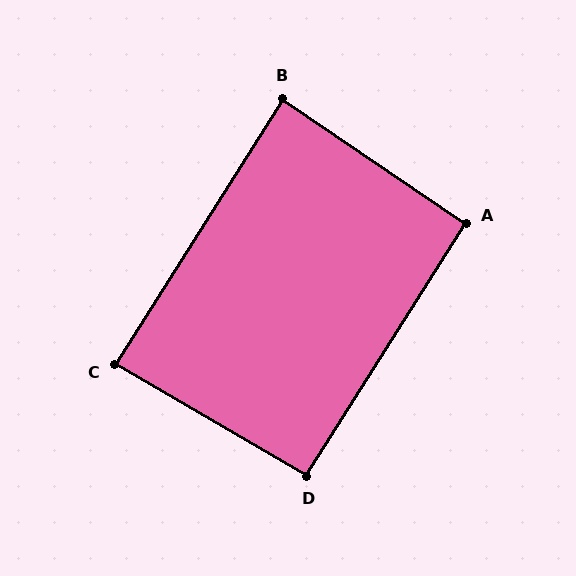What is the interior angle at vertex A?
Approximately 92 degrees (approximately right).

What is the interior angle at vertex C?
Approximately 88 degrees (approximately right).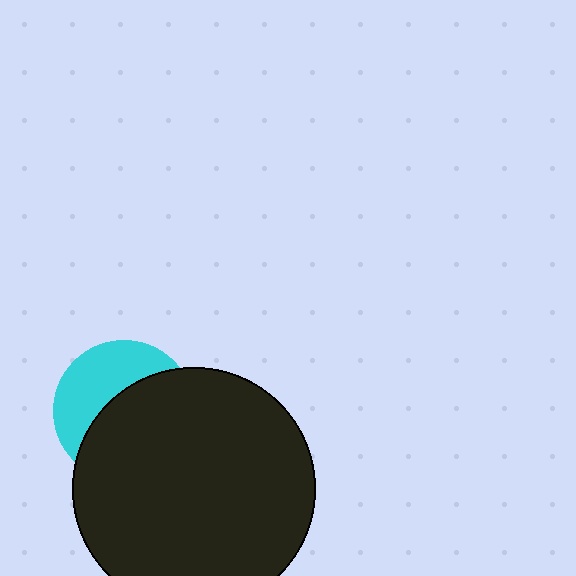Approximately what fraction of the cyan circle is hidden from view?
Roughly 59% of the cyan circle is hidden behind the black circle.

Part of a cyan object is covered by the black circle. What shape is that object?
It is a circle.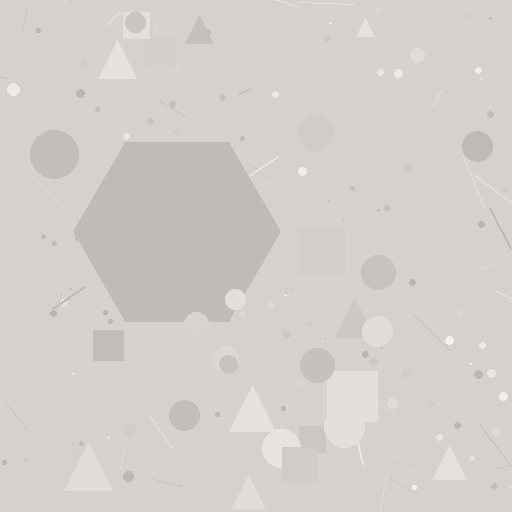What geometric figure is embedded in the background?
A hexagon is embedded in the background.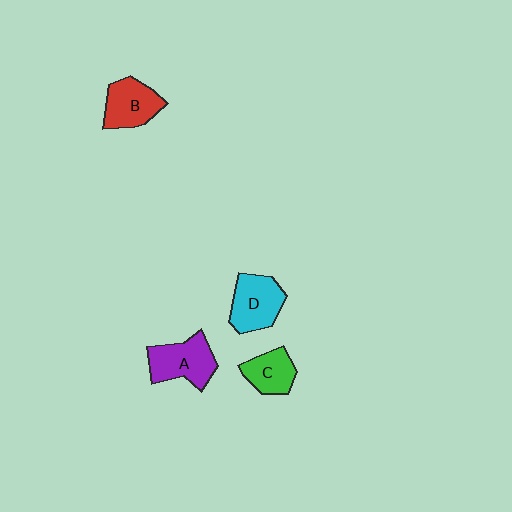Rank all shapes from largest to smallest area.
From largest to smallest: A (purple), D (cyan), B (red), C (green).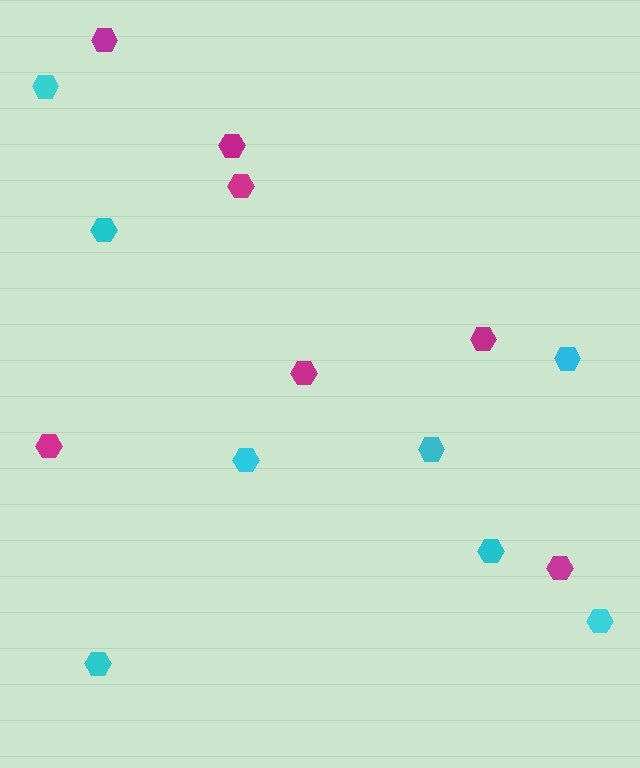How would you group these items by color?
There are 2 groups: one group of cyan hexagons (8) and one group of magenta hexagons (7).